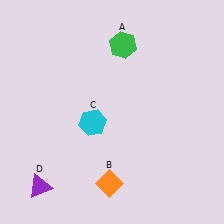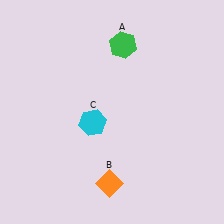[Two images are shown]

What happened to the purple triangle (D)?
The purple triangle (D) was removed in Image 2. It was in the bottom-left area of Image 1.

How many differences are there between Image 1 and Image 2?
There is 1 difference between the two images.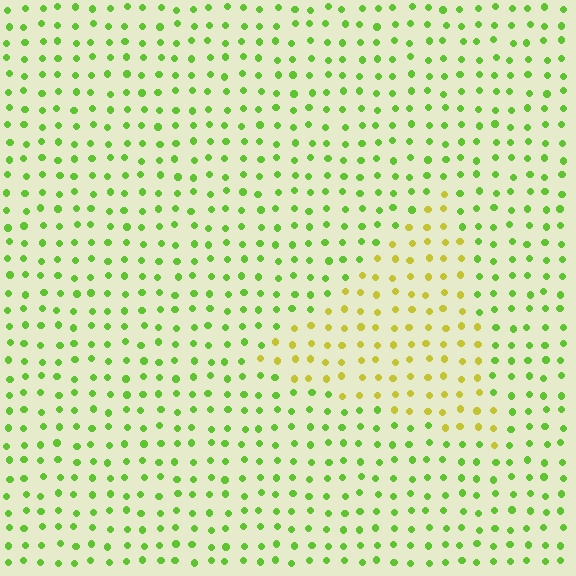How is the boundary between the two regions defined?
The boundary is defined purely by a slight shift in hue (about 42 degrees). Spacing, size, and orientation are identical on both sides.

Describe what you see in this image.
The image is filled with small lime elements in a uniform arrangement. A triangle-shaped region is visible where the elements are tinted to a slightly different hue, forming a subtle color boundary.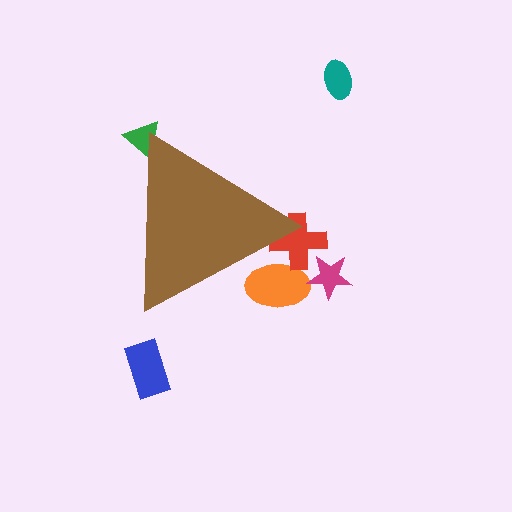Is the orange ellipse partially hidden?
Yes, the orange ellipse is partially hidden behind the brown triangle.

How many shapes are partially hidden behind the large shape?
3 shapes are partially hidden.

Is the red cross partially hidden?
Yes, the red cross is partially hidden behind the brown triangle.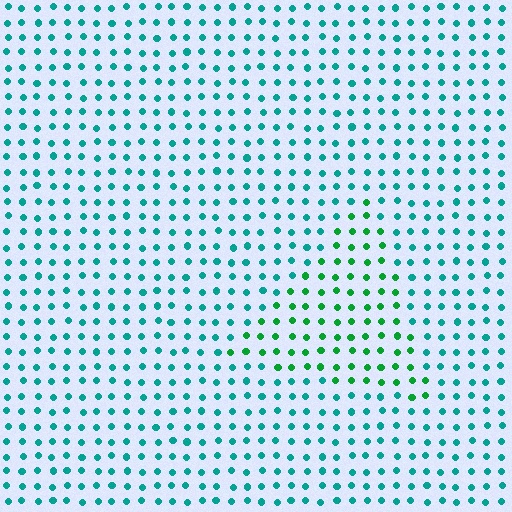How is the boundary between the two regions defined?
The boundary is defined purely by a slight shift in hue (about 38 degrees). Spacing, size, and orientation are identical on both sides.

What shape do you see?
I see a triangle.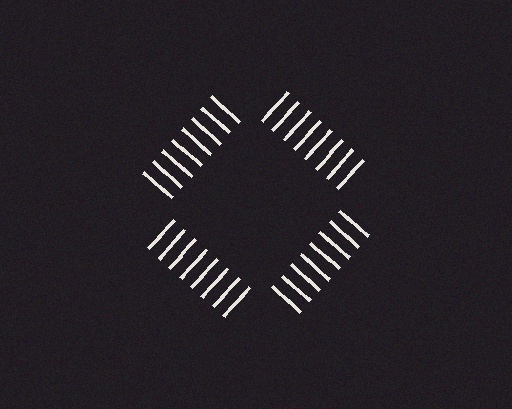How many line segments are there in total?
32 — 8 along each of the 4 edges.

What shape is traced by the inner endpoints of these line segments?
An illusory square — the line segments terminate on its edges but no continuous stroke is drawn.